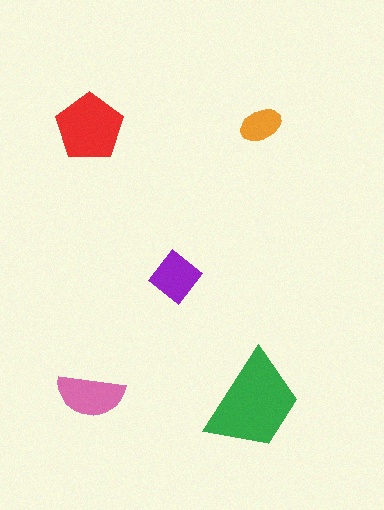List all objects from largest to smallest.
The green trapezoid, the red pentagon, the pink semicircle, the purple diamond, the orange ellipse.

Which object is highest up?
The orange ellipse is topmost.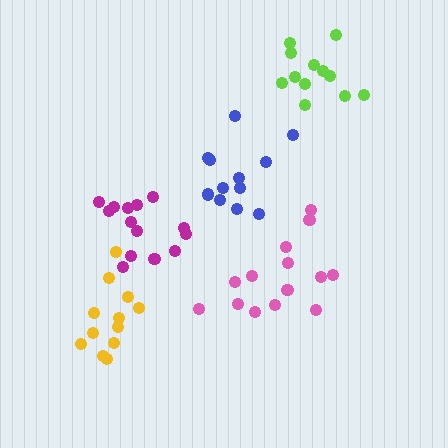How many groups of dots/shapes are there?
There are 5 groups.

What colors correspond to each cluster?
The clusters are colored: pink, lime, blue, yellow, magenta.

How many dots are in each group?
Group 1: 14 dots, Group 2: 12 dots, Group 3: 12 dots, Group 4: 12 dots, Group 5: 14 dots (64 total).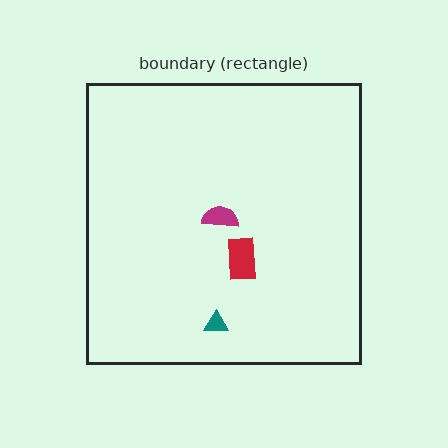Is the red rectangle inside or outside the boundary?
Inside.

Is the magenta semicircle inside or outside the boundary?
Inside.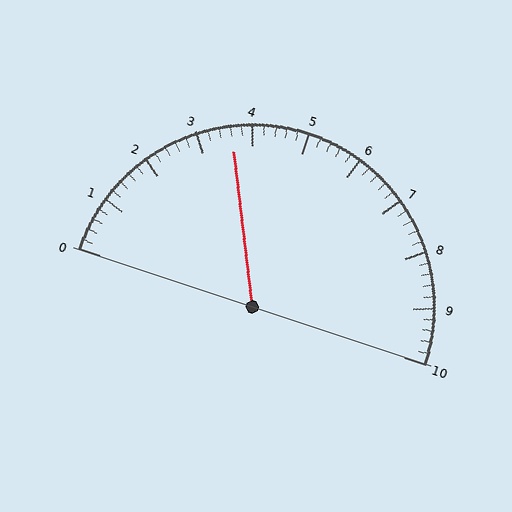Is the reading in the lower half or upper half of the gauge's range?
The reading is in the lower half of the range (0 to 10).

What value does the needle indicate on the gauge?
The needle indicates approximately 3.6.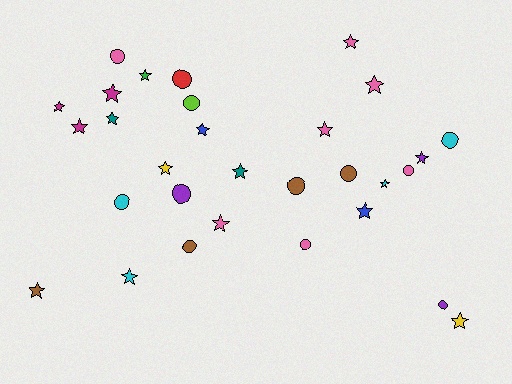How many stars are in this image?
There are 18 stars.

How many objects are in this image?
There are 30 objects.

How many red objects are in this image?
There is 1 red object.